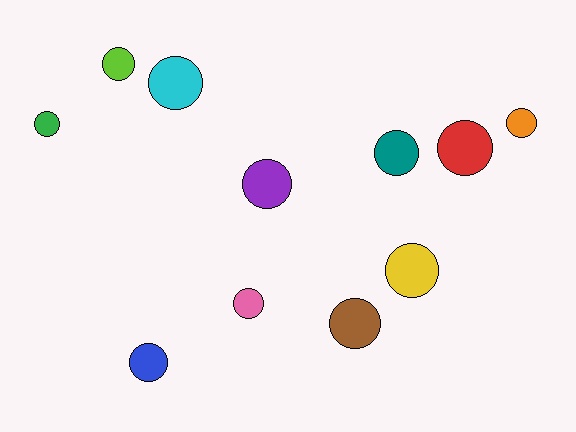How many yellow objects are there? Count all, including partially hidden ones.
There is 1 yellow object.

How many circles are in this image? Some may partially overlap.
There are 11 circles.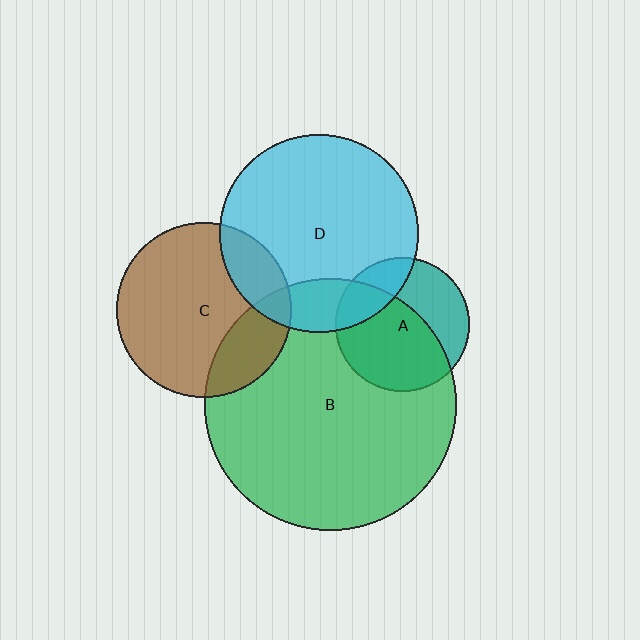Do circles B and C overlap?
Yes.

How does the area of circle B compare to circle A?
Approximately 3.6 times.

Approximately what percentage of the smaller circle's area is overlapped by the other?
Approximately 25%.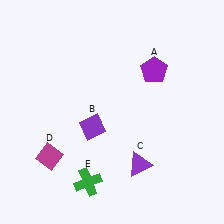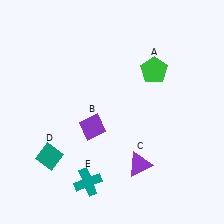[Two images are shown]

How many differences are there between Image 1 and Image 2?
There are 3 differences between the two images.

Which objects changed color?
A changed from purple to green. D changed from magenta to teal. E changed from green to teal.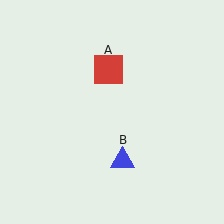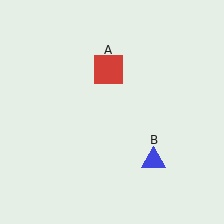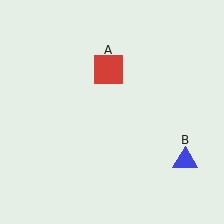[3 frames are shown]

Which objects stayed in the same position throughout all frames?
Red square (object A) remained stationary.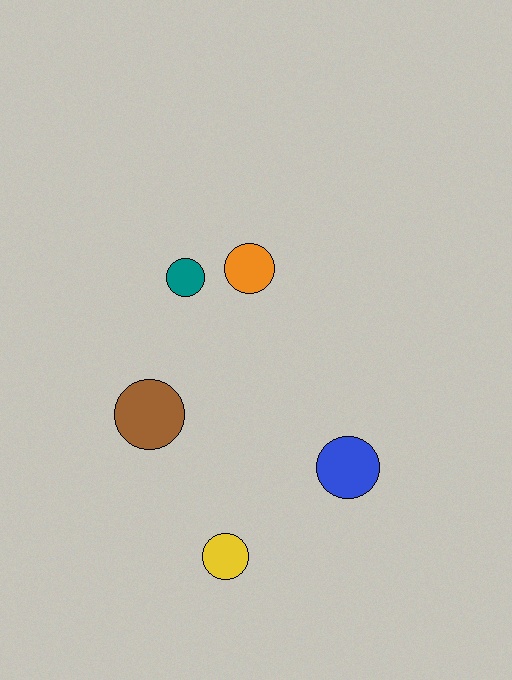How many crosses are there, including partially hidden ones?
There are no crosses.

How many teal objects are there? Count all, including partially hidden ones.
There is 1 teal object.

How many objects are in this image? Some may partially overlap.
There are 5 objects.